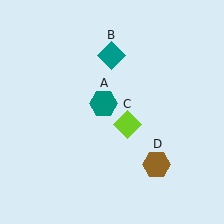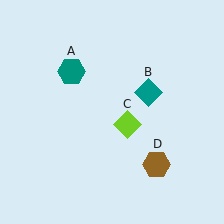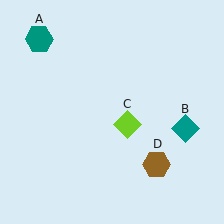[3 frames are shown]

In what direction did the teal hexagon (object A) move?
The teal hexagon (object A) moved up and to the left.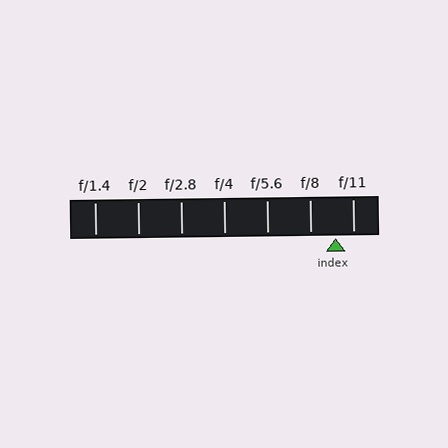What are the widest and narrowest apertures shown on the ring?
The widest aperture shown is f/1.4 and the narrowest is f/11.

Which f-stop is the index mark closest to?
The index mark is closest to f/11.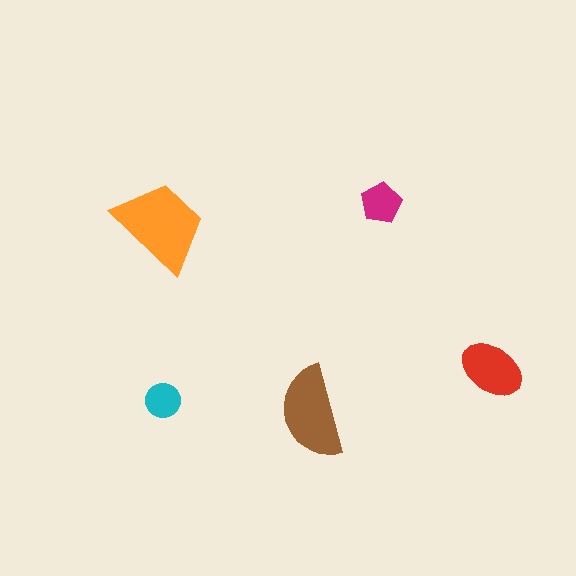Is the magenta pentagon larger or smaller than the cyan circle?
Larger.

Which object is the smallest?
The cyan circle.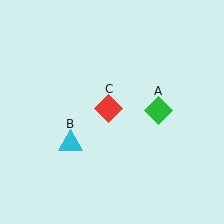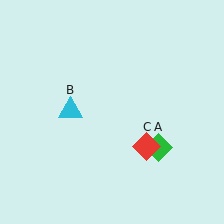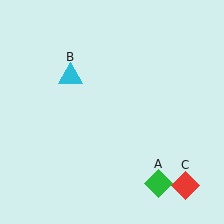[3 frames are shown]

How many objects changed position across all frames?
3 objects changed position: green diamond (object A), cyan triangle (object B), red diamond (object C).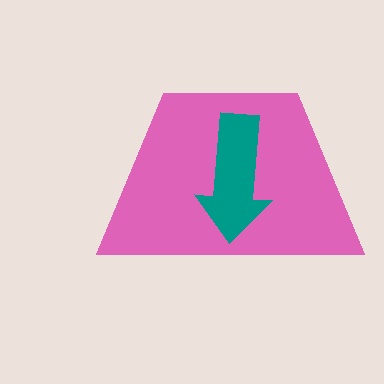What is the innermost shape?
The teal arrow.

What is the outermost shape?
The pink trapezoid.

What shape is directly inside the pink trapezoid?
The teal arrow.